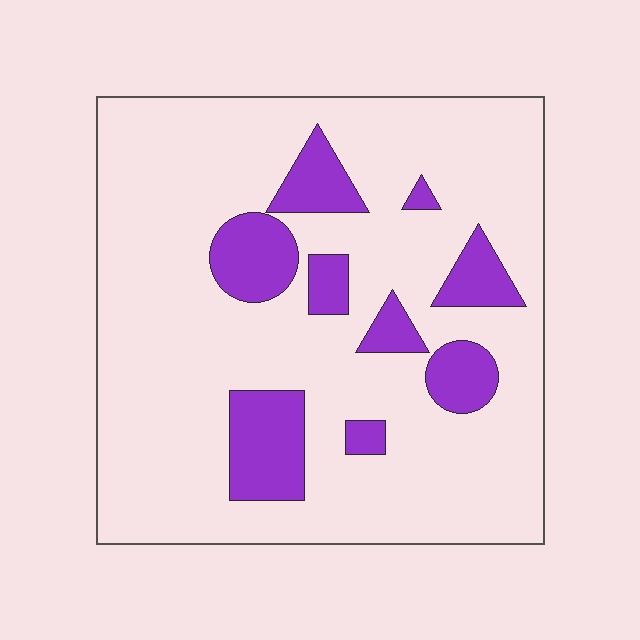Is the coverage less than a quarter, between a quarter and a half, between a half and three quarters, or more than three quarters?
Less than a quarter.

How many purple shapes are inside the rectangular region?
9.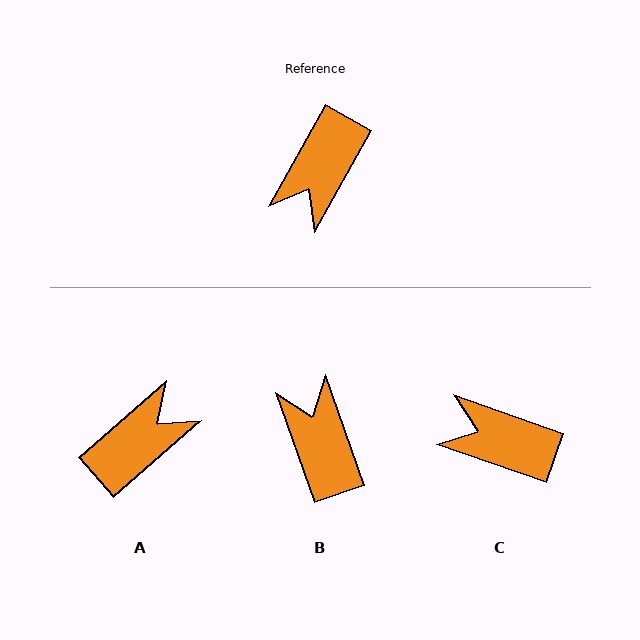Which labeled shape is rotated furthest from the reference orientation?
A, about 161 degrees away.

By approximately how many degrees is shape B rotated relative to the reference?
Approximately 131 degrees clockwise.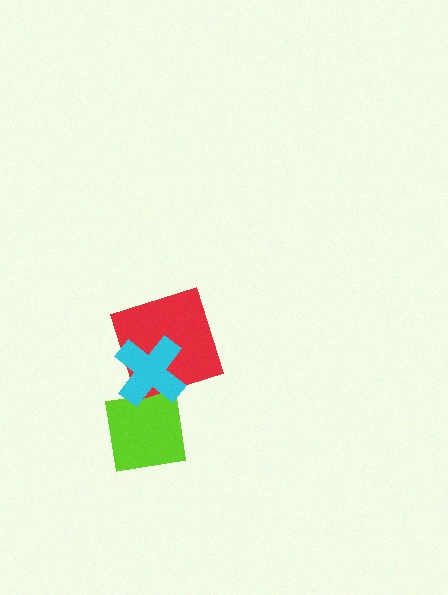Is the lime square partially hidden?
Yes, it is partially covered by another shape.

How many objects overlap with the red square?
1 object overlaps with the red square.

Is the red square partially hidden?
Yes, it is partially covered by another shape.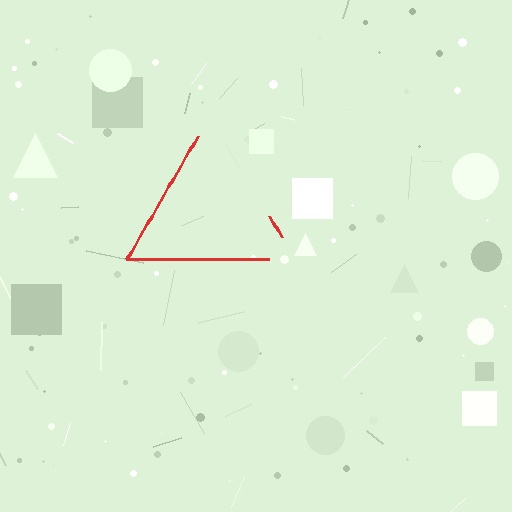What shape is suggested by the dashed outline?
The dashed outline suggests a triangle.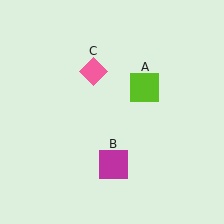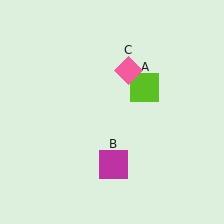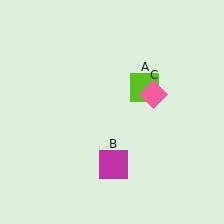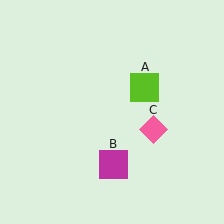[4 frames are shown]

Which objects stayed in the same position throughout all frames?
Lime square (object A) and magenta square (object B) remained stationary.